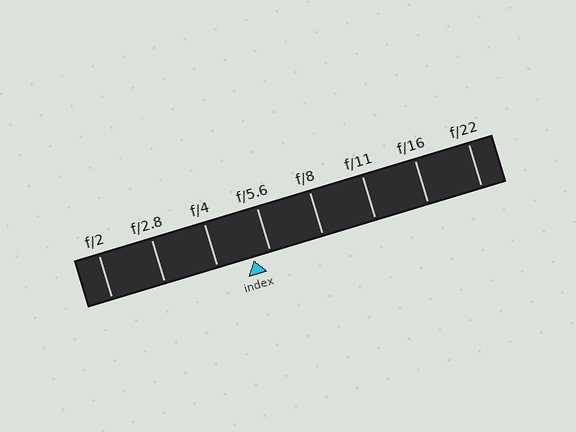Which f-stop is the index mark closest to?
The index mark is closest to f/5.6.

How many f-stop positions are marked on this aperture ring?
There are 8 f-stop positions marked.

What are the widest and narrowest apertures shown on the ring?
The widest aperture shown is f/2 and the narrowest is f/22.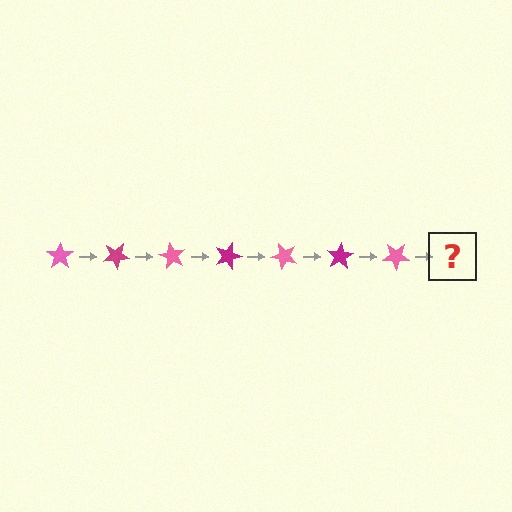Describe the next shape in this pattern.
It should be a magenta star, rotated 210 degrees from the start.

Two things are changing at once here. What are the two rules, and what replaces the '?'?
The two rules are that it rotates 30 degrees each step and the color cycles through pink and magenta. The '?' should be a magenta star, rotated 210 degrees from the start.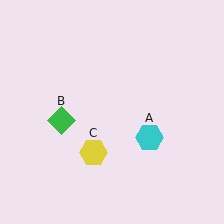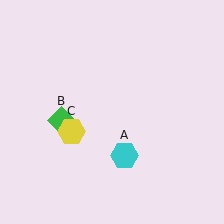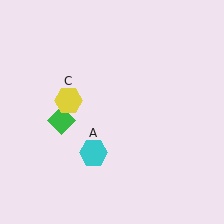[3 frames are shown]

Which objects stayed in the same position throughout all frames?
Green diamond (object B) remained stationary.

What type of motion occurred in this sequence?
The cyan hexagon (object A), yellow hexagon (object C) rotated clockwise around the center of the scene.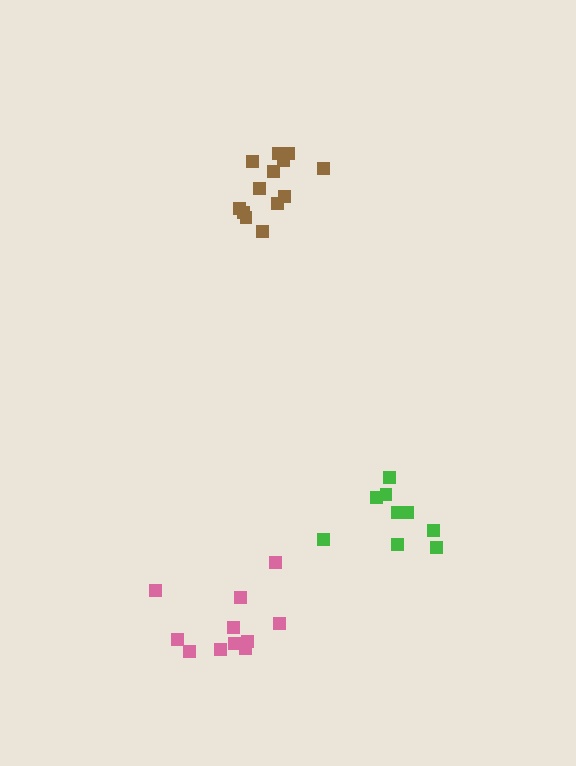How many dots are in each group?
Group 1: 13 dots, Group 2: 9 dots, Group 3: 11 dots (33 total).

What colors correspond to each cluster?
The clusters are colored: brown, green, pink.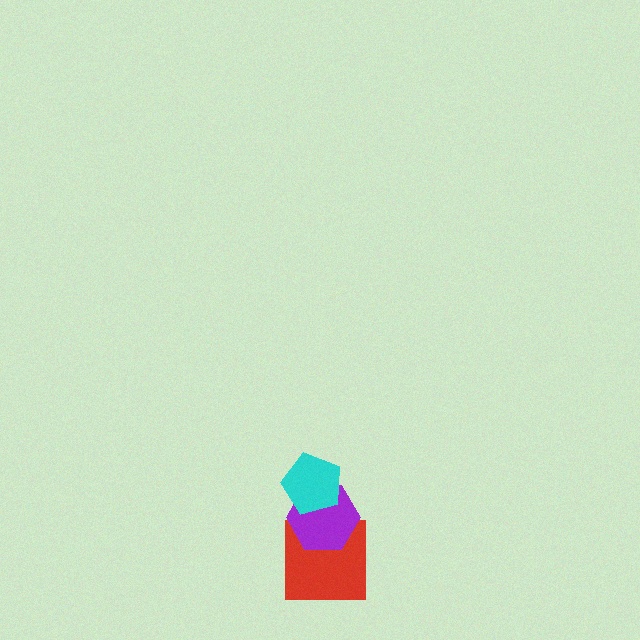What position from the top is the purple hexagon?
The purple hexagon is 2nd from the top.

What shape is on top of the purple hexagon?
The cyan pentagon is on top of the purple hexagon.